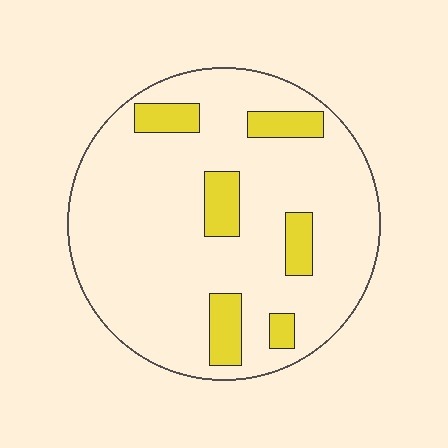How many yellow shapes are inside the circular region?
6.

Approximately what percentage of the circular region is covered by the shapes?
Approximately 15%.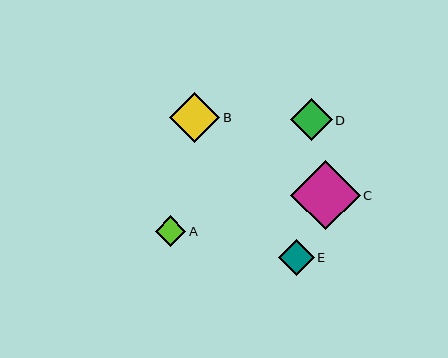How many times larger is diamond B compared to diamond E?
Diamond B is approximately 1.4 times the size of diamond E.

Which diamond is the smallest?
Diamond A is the smallest with a size of approximately 31 pixels.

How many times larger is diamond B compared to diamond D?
Diamond B is approximately 1.2 times the size of diamond D.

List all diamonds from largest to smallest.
From largest to smallest: C, B, D, E, A.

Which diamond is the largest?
Diamond C is the largest with a size of approximately 69 pixels.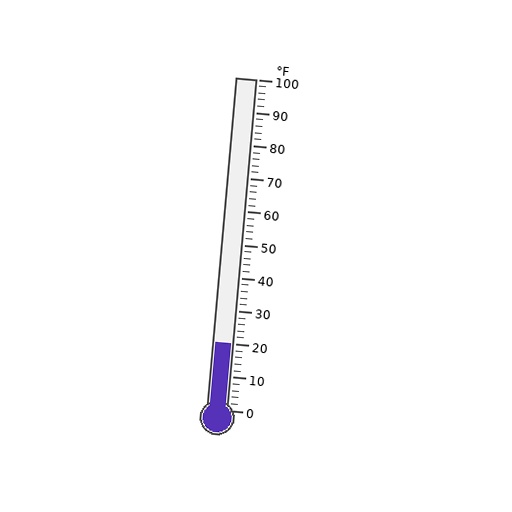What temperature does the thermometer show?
The thermometer shows approximately 20°F.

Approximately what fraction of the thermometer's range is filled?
The thermometer is filled to approximately 20% of its range.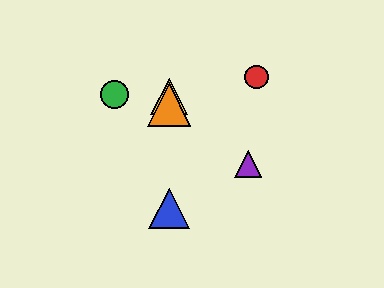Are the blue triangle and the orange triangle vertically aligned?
Yes, both are at x≈169.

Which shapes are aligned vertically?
The blue triangle, the yellow triangle, the orange triangle are aligned vertically.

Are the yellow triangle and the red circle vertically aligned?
No, the yellow triangle is at x≈169 and the red circle is at x≈256.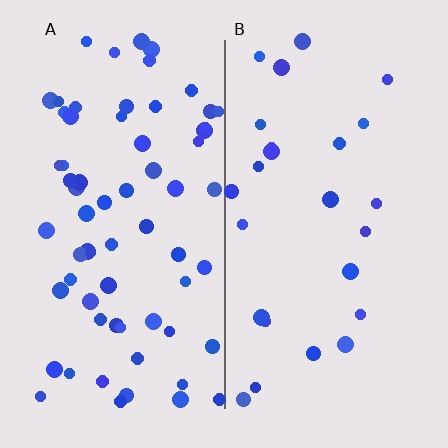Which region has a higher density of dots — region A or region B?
A (the left).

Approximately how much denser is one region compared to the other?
Approximately 2.6× — region A over region B.